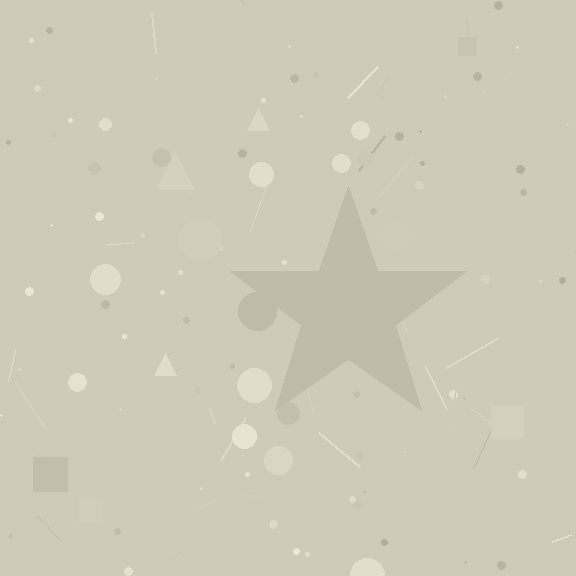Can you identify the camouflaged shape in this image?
The camouflaged shape is a star.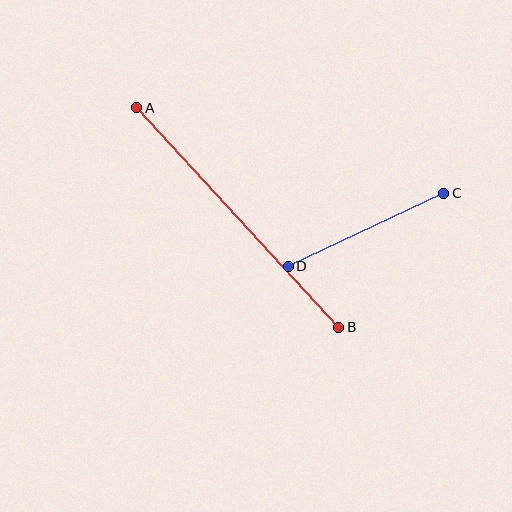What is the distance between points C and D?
The distance is approximately 171 pixels.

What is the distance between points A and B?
The distance is approximately 298 pixels.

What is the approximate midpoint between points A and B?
The midpoint is at approximately (238, 217) pixels.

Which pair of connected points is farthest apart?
Points A and B are farthest apart.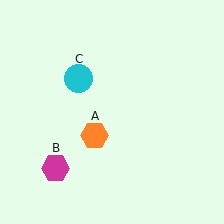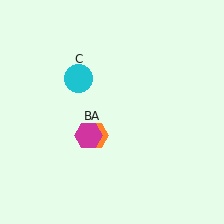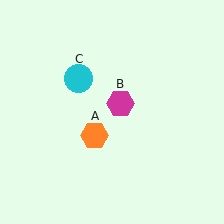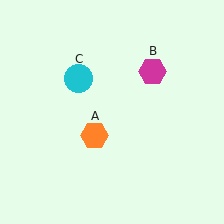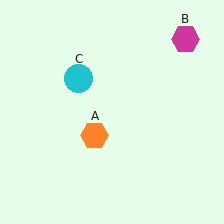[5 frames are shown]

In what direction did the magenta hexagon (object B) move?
The magenta hexagon (object B) moved up and to the right.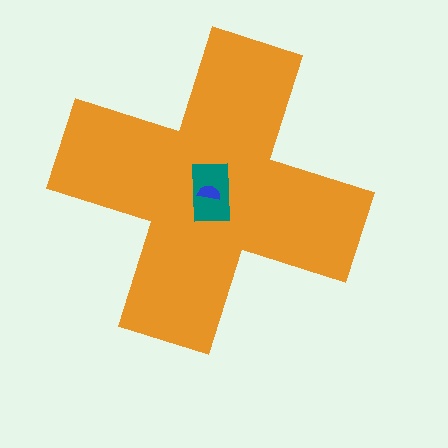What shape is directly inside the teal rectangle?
The blue semicircle.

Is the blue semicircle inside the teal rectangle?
Yes.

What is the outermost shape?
The orange cross.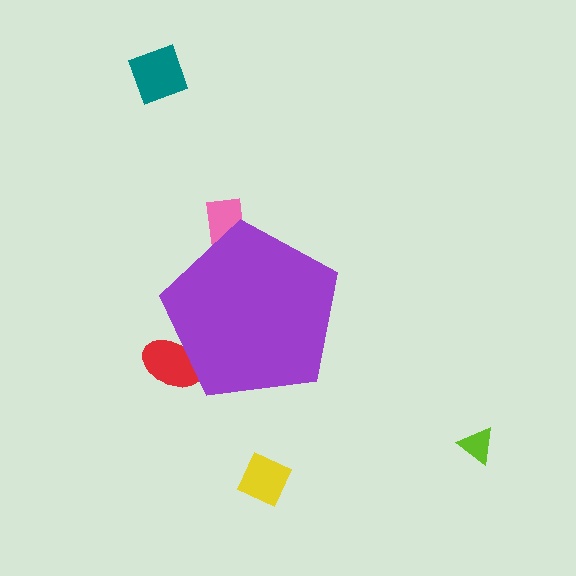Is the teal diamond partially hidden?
No, the teal diamond is fully visible.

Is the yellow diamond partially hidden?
No, the yellow diamond is fully visible.